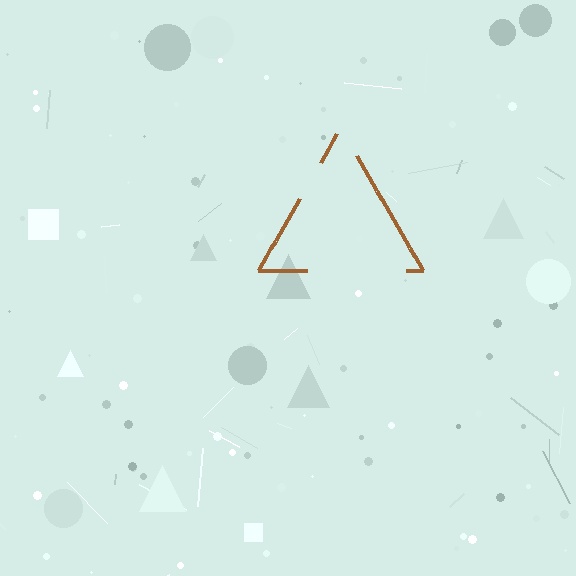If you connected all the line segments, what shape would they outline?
They would outline a triangle.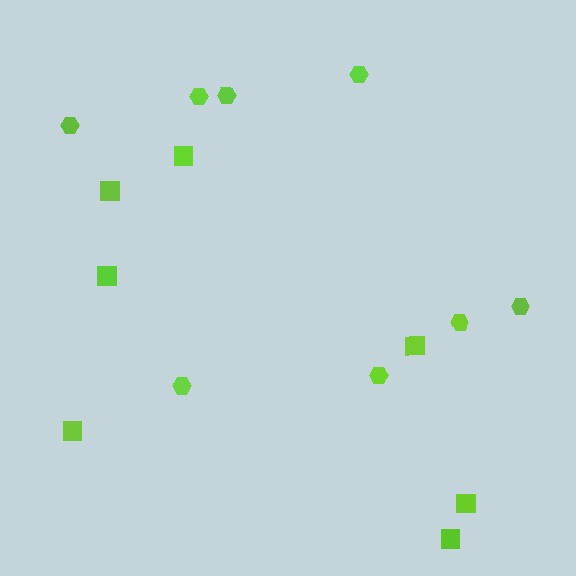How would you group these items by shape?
There are 2 groups: one group of squares (7) and one group of hexagons (8).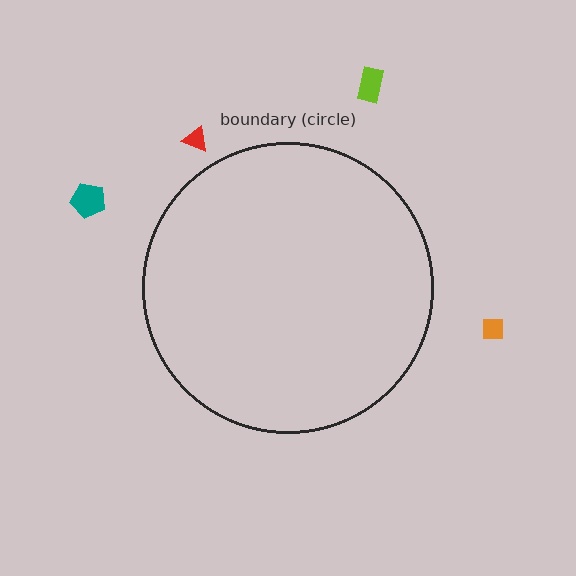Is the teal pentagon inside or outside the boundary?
Outside.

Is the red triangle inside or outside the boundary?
Outside.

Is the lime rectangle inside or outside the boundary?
Outside.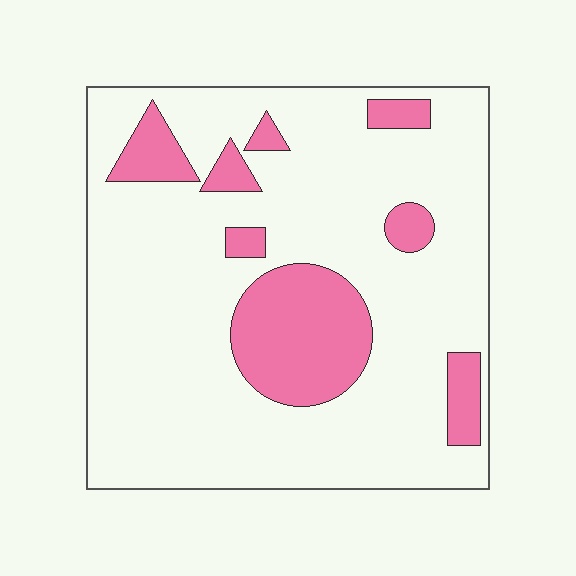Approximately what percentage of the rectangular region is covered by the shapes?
Approximately 20%.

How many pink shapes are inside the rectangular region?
8.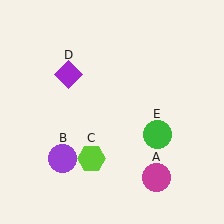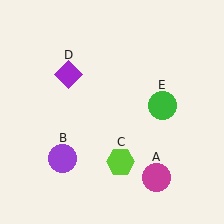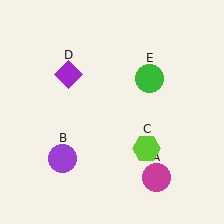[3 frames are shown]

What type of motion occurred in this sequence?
The lime hexagon (object C), green circle (object E) rotated counterclockwise around the center of the scene.